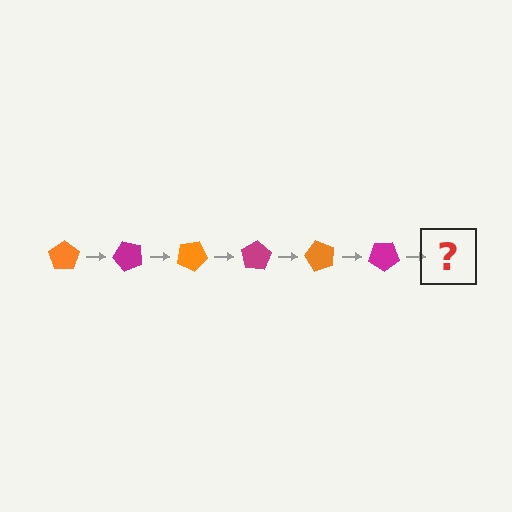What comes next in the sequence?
The next element should be an orange pentagon, rotated 300 degrees from the start.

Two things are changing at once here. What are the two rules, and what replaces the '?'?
The two rules are that it rotates 50 degrees each step and the color cycles through orange and magenta. The '?' should be an orange pentagon, rotated 300 degrees from the start.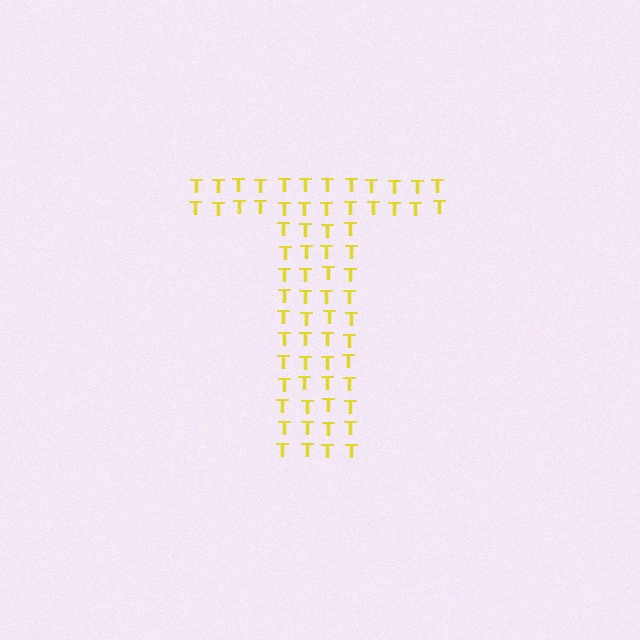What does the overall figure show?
The overall figure shows the letter T.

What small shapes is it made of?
It is made of small letter T's.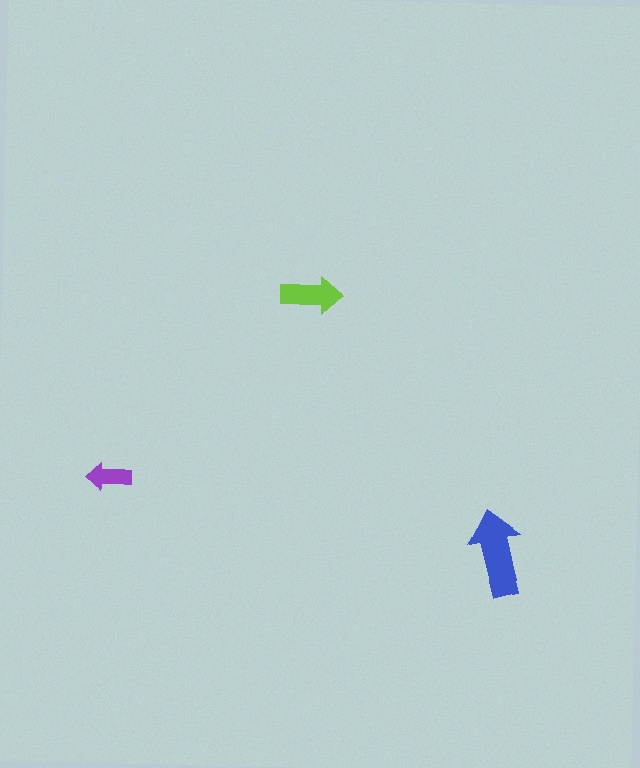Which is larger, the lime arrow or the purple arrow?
The lime one.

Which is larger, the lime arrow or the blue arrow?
The blue one.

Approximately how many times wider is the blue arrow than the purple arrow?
About 2 times wider.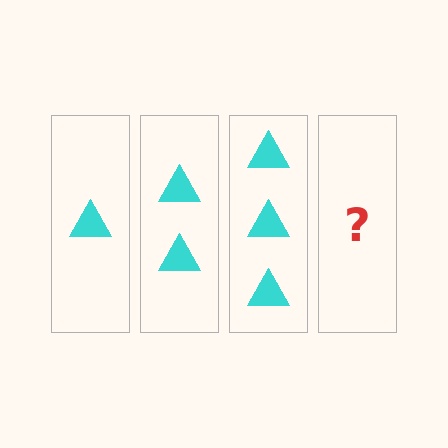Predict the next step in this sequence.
The next step is 4 triangles.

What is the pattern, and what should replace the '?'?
The pattern is that each step adds one more triangle. The '?' should be 4 triangles.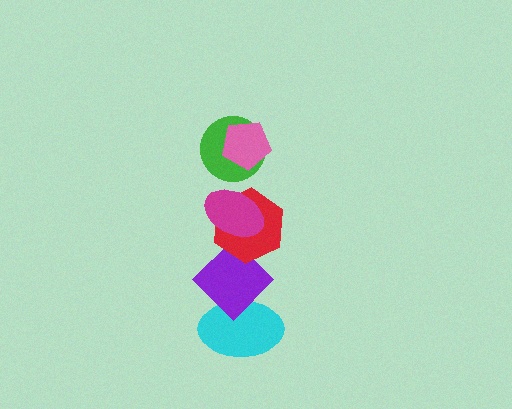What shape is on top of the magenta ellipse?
The green circle is on top of the magenta ellipse.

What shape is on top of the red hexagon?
The magenta ellipse is on top of the red hexagon.